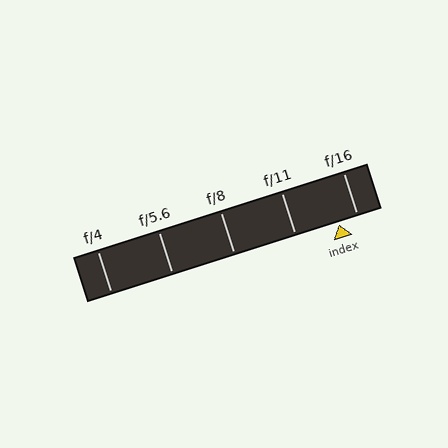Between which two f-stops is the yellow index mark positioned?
The index mark is between f/11 and f/16.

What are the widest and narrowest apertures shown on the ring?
The widest aperture shown is f/4 and the narrowest is f/16.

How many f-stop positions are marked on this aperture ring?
There are 5 f-stop positions marked.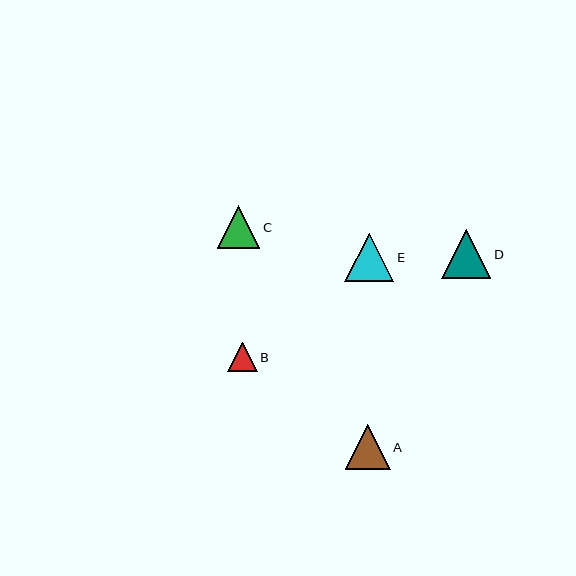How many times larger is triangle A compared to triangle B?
Triangle A is approximately 1.5 times the size of triangle B.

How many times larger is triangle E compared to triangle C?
Triangle E is approximately 1.1 times the size of triangle C.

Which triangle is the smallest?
Triangle B is the smallest with a size of approximately 29 pixels.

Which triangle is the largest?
Triangle D is the largest with a size of approximately 49 pixels.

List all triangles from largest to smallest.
From largest to smallest: D, E, A, C, B.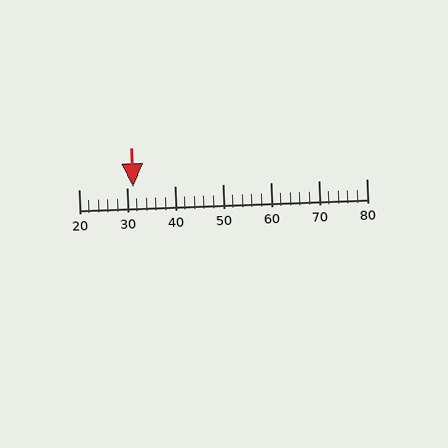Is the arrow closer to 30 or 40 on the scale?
The arrow is closer to 30.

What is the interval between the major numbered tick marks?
The major tick marks are spaced 10 units apart.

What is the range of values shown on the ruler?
The ruler shows values from 20 to 80.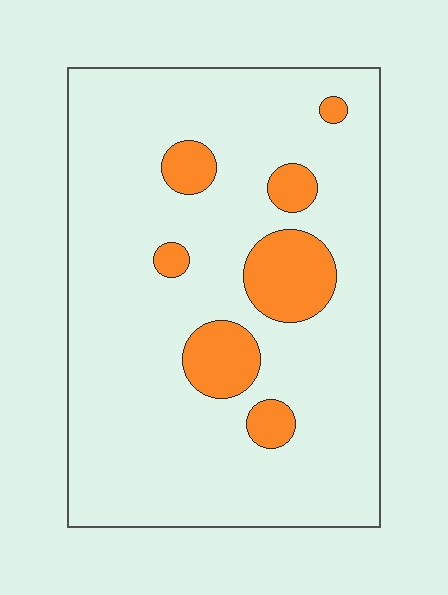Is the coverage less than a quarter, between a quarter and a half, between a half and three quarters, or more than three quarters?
Less than a quarter.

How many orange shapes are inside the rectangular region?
7.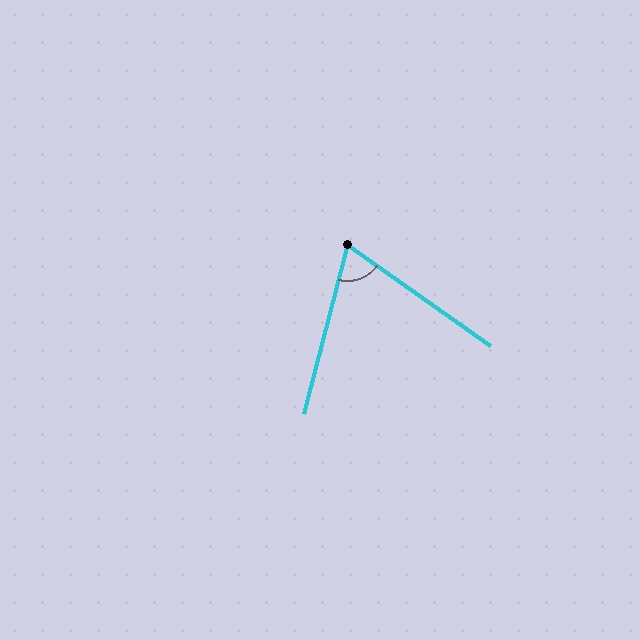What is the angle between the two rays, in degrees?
Approximately 69 degrees.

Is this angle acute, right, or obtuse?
It is acute.